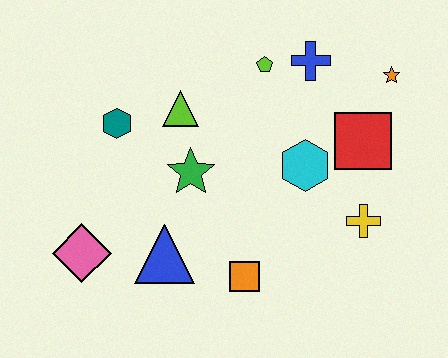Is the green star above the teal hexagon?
No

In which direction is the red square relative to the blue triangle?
The red square is to the right of the blue triangle.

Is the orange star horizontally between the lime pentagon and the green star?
No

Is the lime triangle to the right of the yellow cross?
No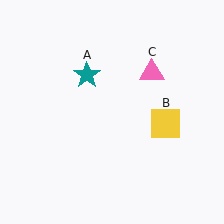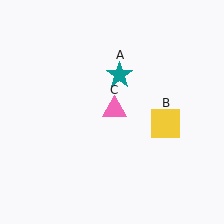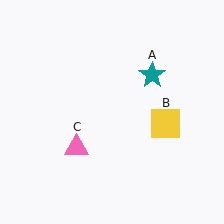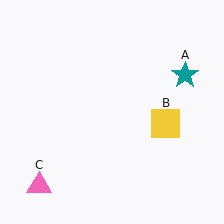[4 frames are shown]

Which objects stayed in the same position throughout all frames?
Yellow square (object B) remained stationary.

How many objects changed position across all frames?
2 objects changed position: teal star (object A), pink triangle (object C).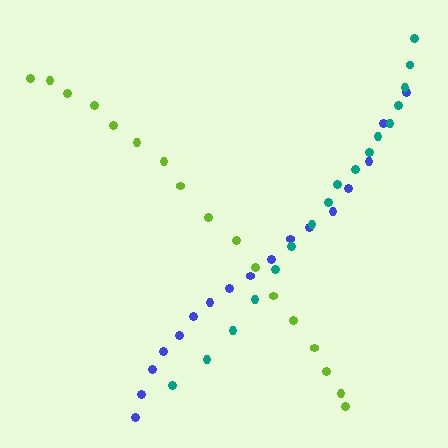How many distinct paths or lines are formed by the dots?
There are 3 distinct paths.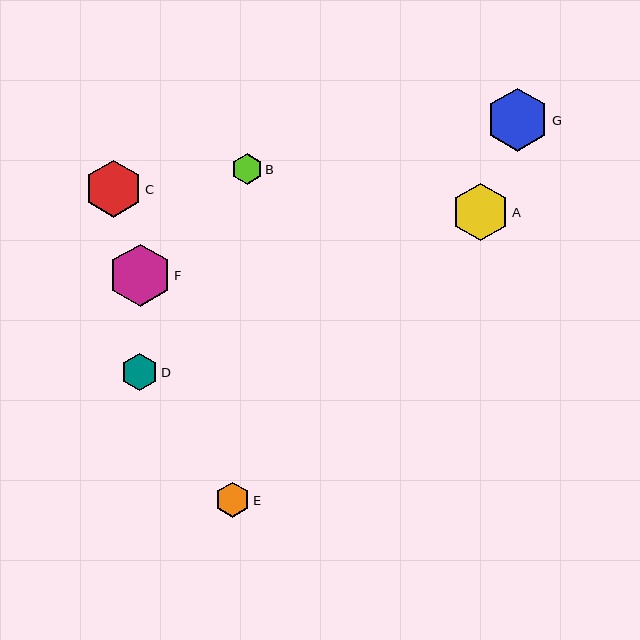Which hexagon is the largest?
Hexagon G is the largest with a size of approximately 63 pixels.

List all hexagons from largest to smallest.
From largest to smallest: G, F, A, C, D, E, B.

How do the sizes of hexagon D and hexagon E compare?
Hexagon D and hexagon E are approximately the same size.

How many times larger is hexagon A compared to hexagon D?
Hexagon A is approximately 1.5 times the size of hexagon D.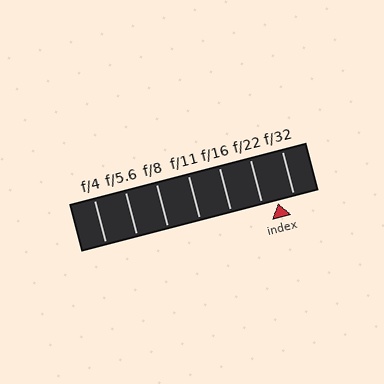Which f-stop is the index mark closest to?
The index mark is closest to f/22.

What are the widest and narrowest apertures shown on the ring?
The widest aperture shown is f/4 and the narrowest is f/32.